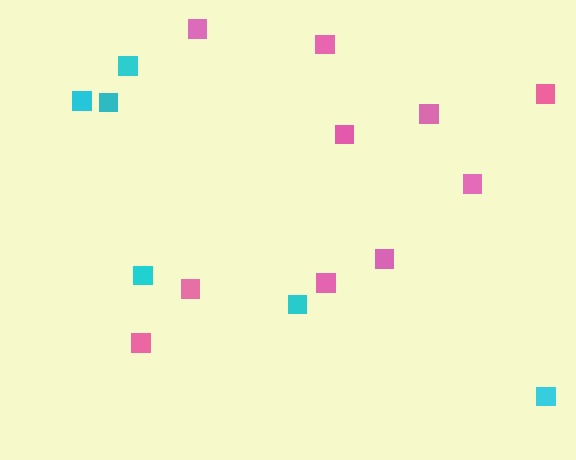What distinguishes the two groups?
There are 2 groups: one group of cyan squares (6) and one group of pink squares (10).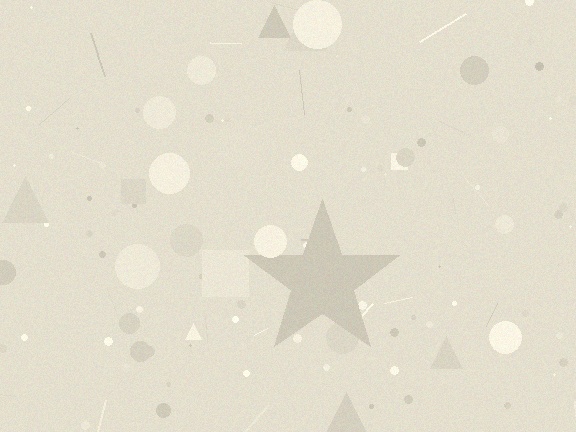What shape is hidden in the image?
A star is hidden in the image.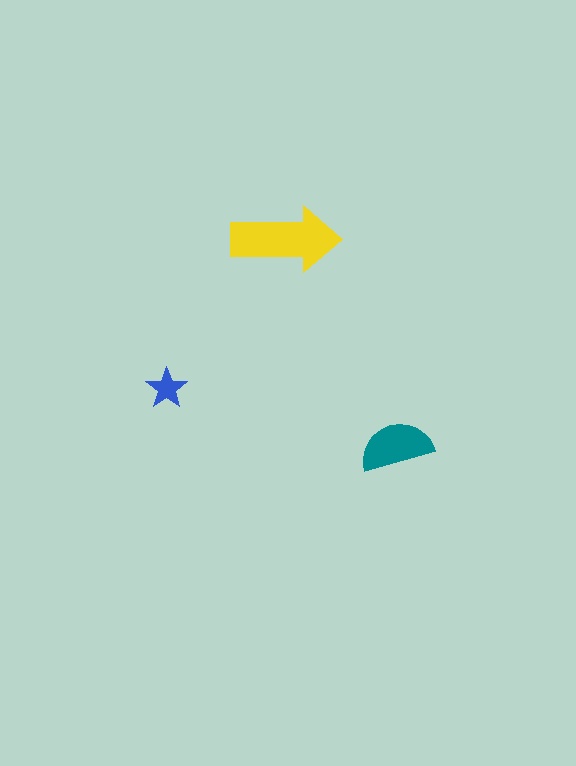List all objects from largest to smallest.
The yellow arrow, the teal semicircle, the blue star.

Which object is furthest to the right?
The teal semicircle is rightmost.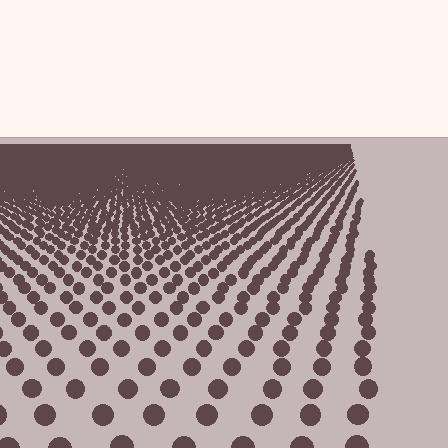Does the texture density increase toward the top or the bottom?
Density increases toward the top.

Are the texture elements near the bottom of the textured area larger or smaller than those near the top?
Larger. Near the bottom, elements are closer to the viewer and appear at a bigger on-screen size.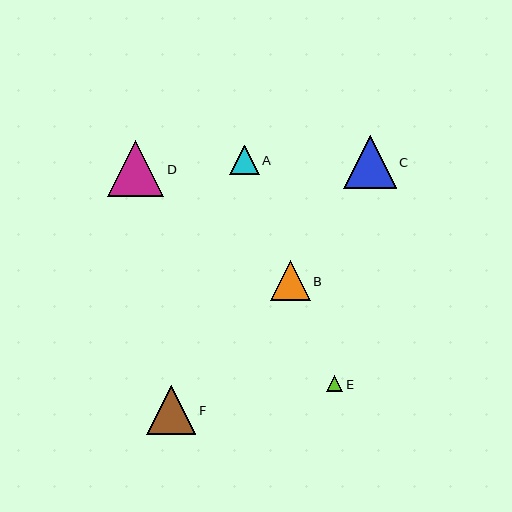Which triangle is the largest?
Triangle D is the largest with a size of approximately 56 pixels.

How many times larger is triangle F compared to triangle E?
Triangle F is approximately 3.0 times the size of triangle E.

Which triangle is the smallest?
Triangle E is the smallest with a size of approximately 16 pixels.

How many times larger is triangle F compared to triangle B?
Triangle F is approximately 1.2 times the size of triangle B.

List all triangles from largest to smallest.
From largest to smallest: D, C, F, B, A, E.